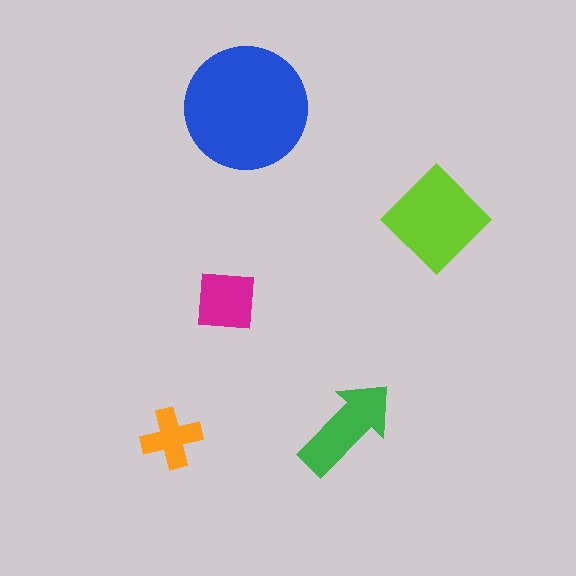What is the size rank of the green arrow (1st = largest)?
3rd.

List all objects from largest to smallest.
The blue circle, the lime diamond, the green arrow, the magenta square, the orange cross.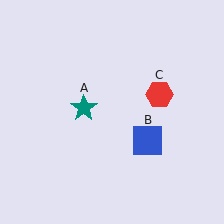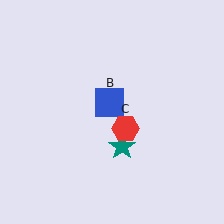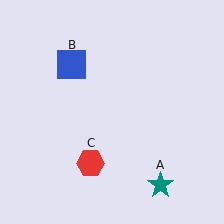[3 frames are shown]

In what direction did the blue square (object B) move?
The blue square (object B) moved up and to the left.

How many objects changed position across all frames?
3 objects changed position: teal star (object A), blue square (object B), red hexagon (object C).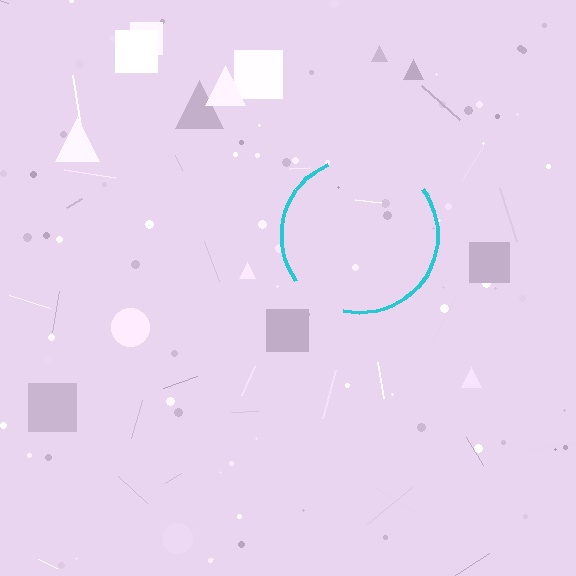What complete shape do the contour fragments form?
The contour fragments form a circle.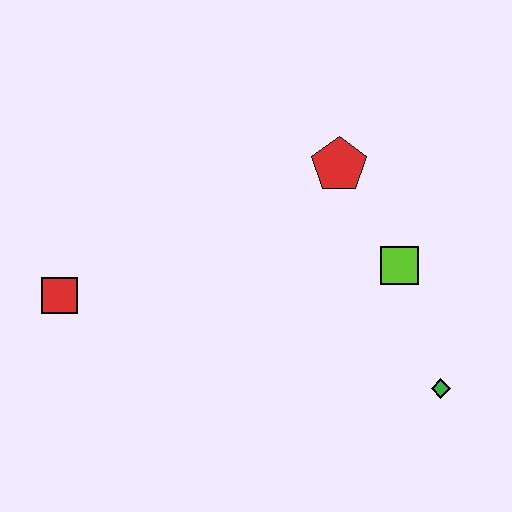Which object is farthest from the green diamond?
The red square is farthest from the green diamond.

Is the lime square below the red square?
No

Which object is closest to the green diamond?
The lime square is closest to the green diamond.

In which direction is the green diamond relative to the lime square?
The green diamond is below the lime square.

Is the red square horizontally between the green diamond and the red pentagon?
No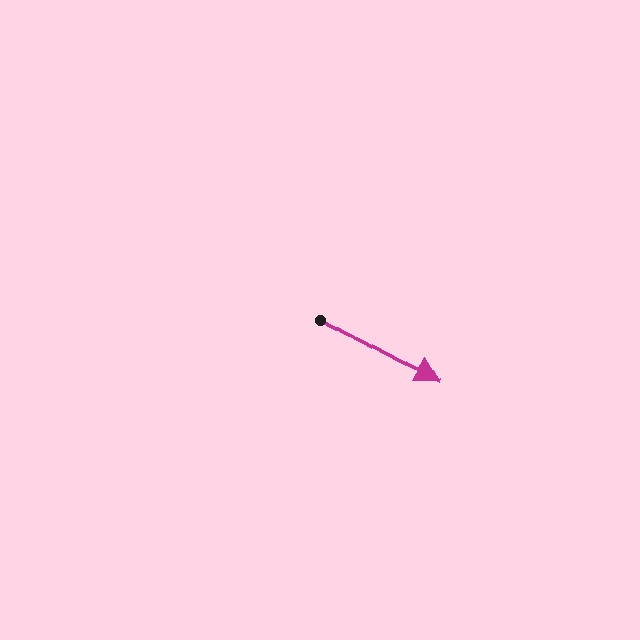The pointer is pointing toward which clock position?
Roughly 4 o'clock.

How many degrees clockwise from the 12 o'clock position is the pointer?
Approximately 118 degrees.